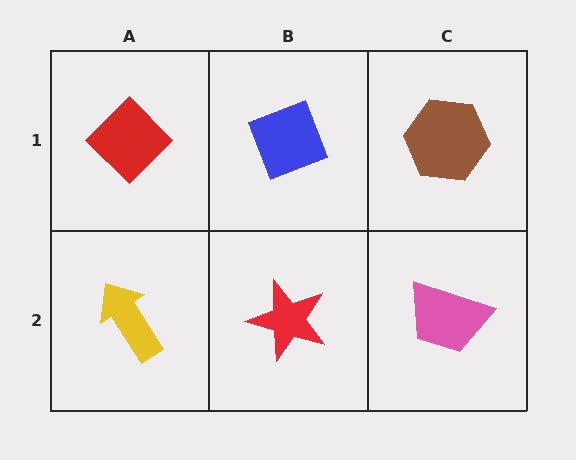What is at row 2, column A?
A yellow arrow.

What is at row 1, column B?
A blue diamond.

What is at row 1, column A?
A red diamond.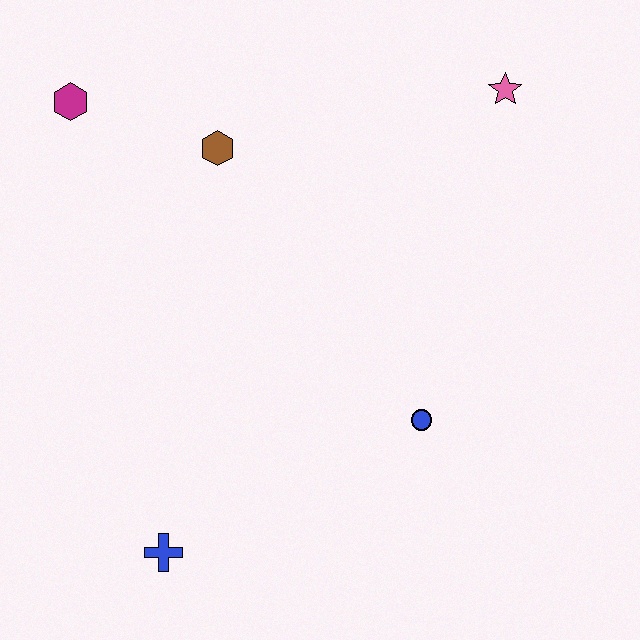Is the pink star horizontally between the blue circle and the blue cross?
No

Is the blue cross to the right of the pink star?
No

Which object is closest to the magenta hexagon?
The brown hexagon is closest to the magenta hexagon.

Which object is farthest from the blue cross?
The pink star is farthest from the blue cross.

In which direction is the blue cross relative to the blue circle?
The blue cross is to the left of the blue circle.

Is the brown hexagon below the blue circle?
No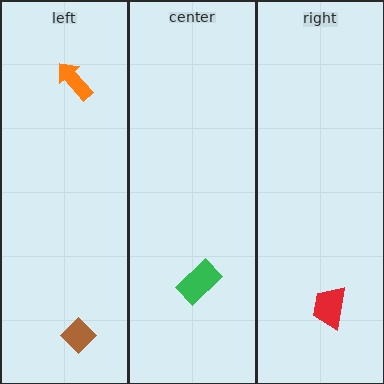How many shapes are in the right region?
1.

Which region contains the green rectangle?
The center region.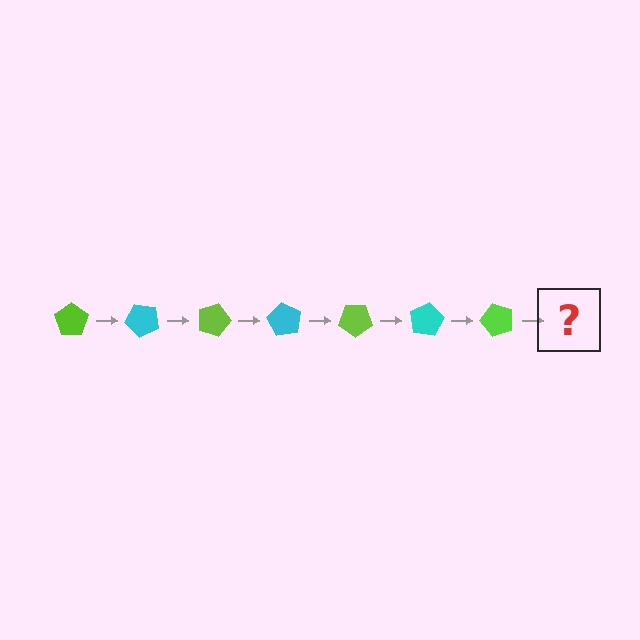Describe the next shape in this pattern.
It should be a cyan pentagon, rotated 315 degrees from the start.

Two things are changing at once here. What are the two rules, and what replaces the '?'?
The two rules are that it rotates 45 degrees each step and the color cycles through lime and cyan. The '?' should be a cyan pentagon, rotated 315 degrees from the start.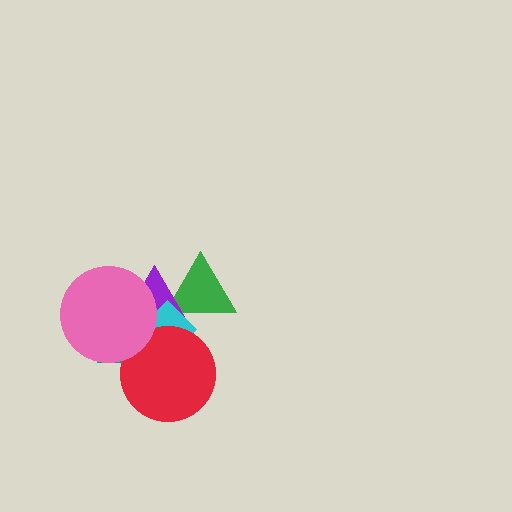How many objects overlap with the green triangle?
3 objects overlap with the green triangle.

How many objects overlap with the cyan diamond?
5 objects overlap with the cyan diamond.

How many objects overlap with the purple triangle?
5 objects overlap with the purple triangle.